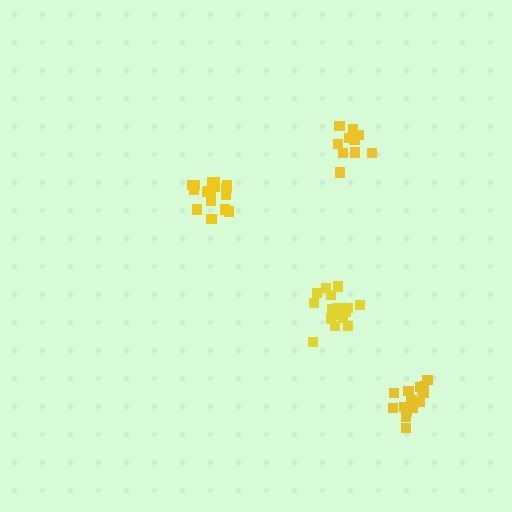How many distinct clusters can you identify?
There are 4 distinct clusters.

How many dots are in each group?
Group 1: 16 dots, Group 2: 17 dots, Group 3: 11 dots, Group 4: 17 dots (61 total).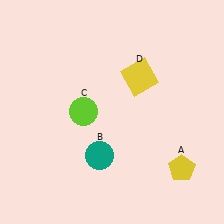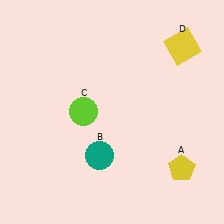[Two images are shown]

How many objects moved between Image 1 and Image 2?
1 object moved between the two images.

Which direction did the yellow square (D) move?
The yellow square (D) moved right.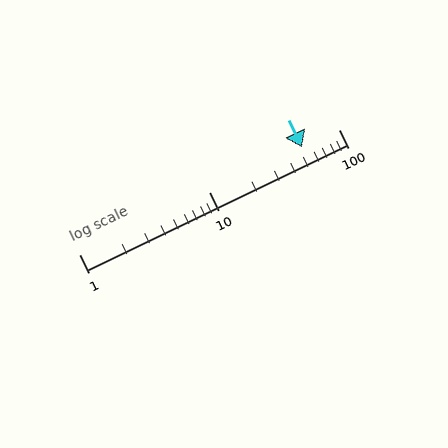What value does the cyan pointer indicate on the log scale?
The pointer indicates approximately 52.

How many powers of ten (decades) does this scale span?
The scale spans 2 decades, from 1 to 100.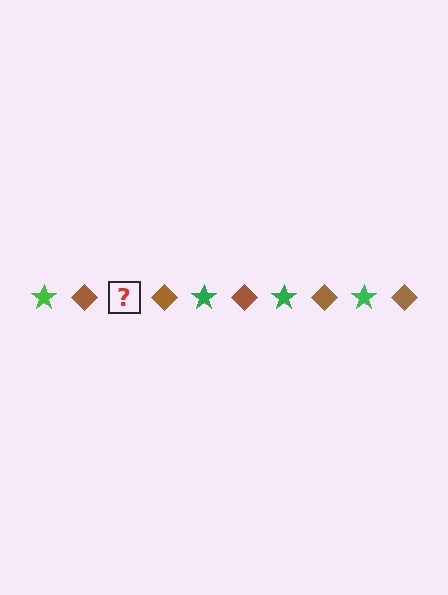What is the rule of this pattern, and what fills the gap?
The rule is that the pattern alternates between green star and brown diamond. The gap should be filled with a green star.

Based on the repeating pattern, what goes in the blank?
The blank should be a green star.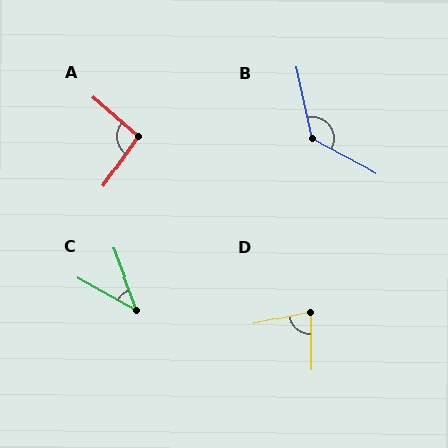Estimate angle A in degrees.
Approximately 96 degrees.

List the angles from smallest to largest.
C (40°), D (78°), A (96°), B (130°).